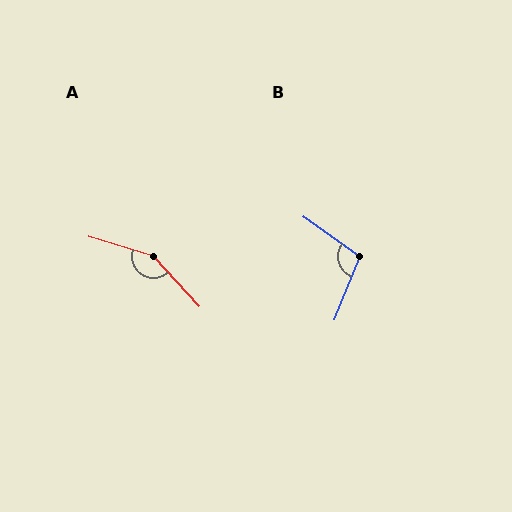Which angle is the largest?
A, at approximately 150 degrees.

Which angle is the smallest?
B, at approximately 103 degrees.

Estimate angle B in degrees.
Approximately 103 degrees.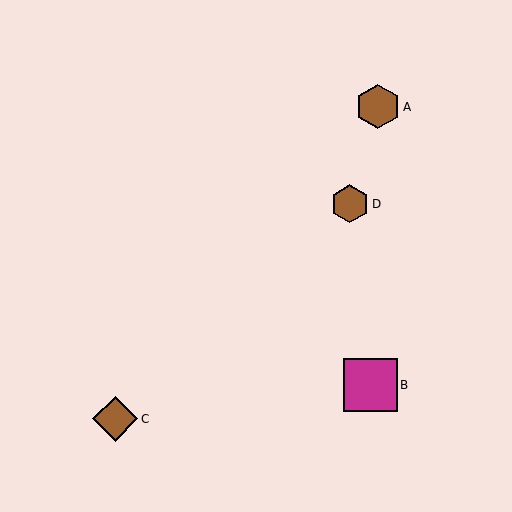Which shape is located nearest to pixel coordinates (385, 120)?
The brown hexagon (labeled A) at (378, 107) is nearest to that location.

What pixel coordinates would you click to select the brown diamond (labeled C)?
Click at (115, 419) to select the brown diamond C.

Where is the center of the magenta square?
The center of the magenta square is at (370, 385).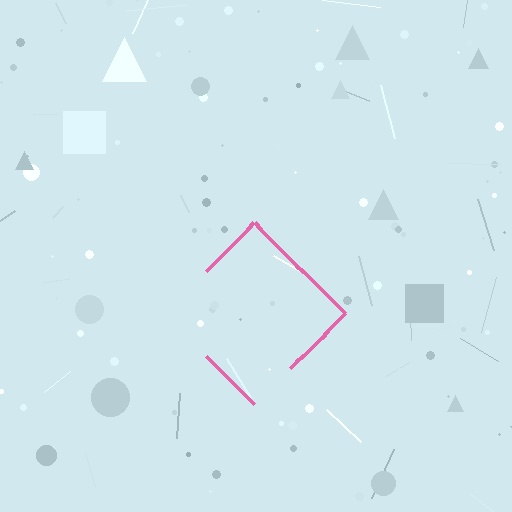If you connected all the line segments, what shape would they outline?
They would outline a diamond.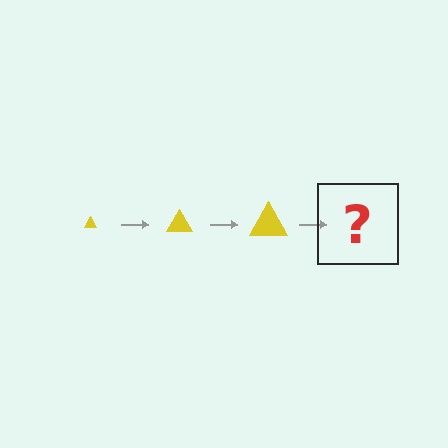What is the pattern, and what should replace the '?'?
The pattern is that the triangle gets progressively larger each step. The '?' should be a yellow triangle, larger than the previous one.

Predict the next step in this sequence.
The next step is a yellow triangle, larger than the previous one.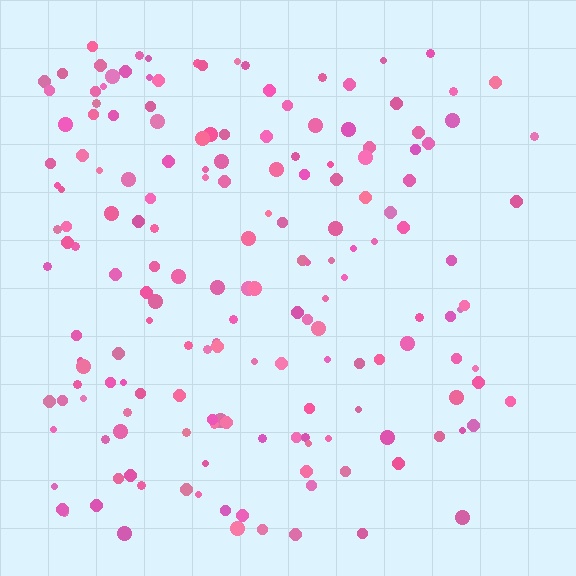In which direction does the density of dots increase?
From right to left, with the left side densest.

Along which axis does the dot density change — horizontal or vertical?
Horizontal.